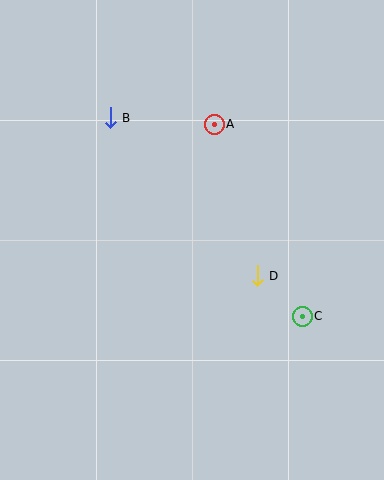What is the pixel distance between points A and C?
The distance between A and C is 211 pixels.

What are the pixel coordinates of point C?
Point C is at (302, 316).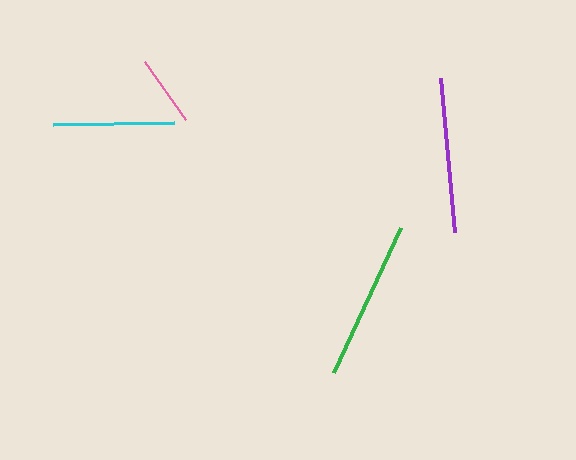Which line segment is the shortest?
The pink line is the shortest at approximately 72 pixels.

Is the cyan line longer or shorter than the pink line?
The cyan line is longer than the pink line.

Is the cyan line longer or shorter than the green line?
The green line is longer than the cyan line.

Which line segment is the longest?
The green line is the longest at approximately 159 pixels.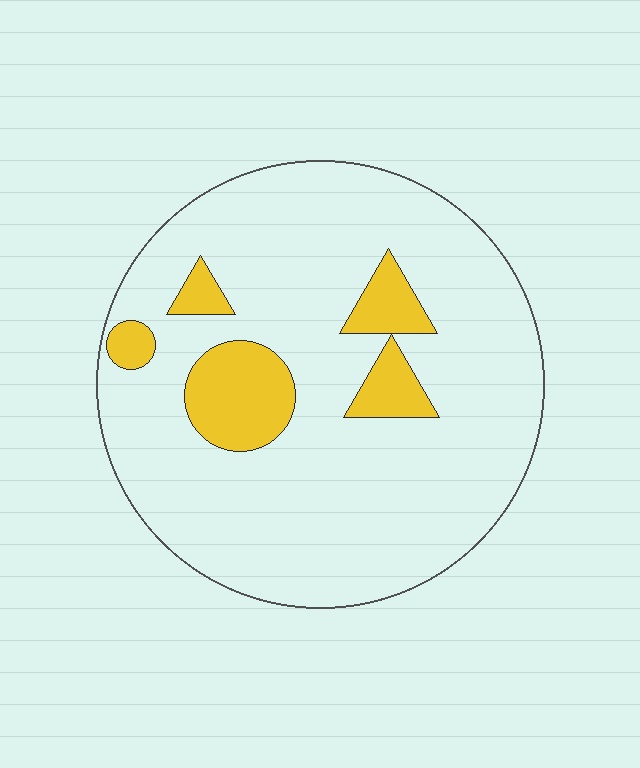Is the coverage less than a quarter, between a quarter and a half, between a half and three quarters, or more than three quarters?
Less than a quarter.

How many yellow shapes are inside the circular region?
5.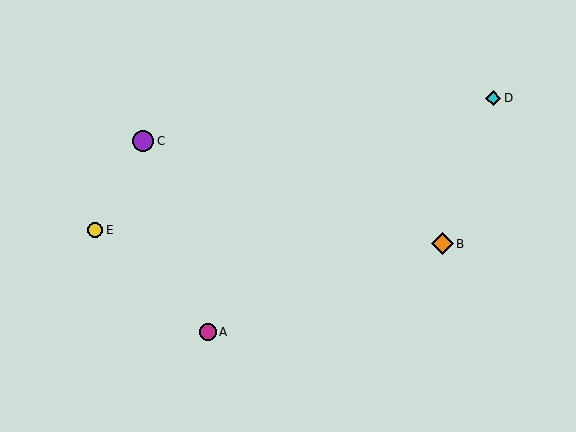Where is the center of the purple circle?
The center of the purple circle is at (143, 141).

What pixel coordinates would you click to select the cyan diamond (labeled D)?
Click at (493, 98) to select the cyan diamond D.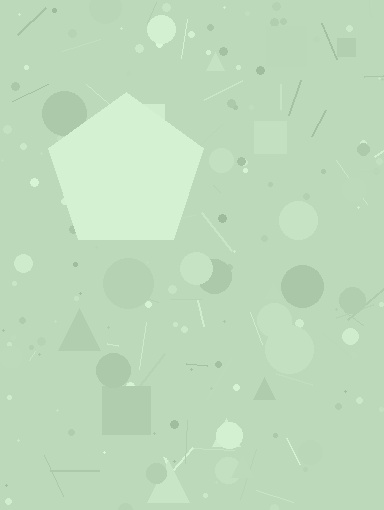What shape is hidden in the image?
A pentagon is hidden in the image.